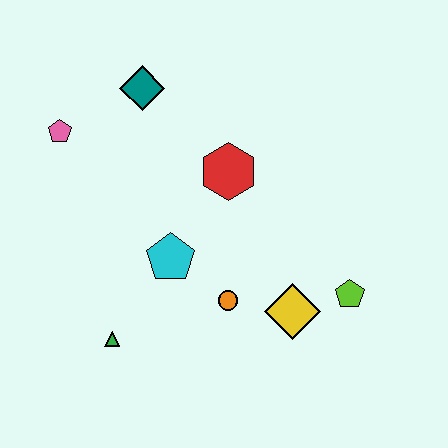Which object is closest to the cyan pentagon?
The orange circle is closest to the cyan pentagon.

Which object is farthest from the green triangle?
The teal diamond is farthest from the green triangle.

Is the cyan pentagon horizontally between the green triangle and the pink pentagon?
No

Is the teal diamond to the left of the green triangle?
No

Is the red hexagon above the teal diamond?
No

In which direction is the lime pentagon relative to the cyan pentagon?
The lime pentagon is to the right of the cyan pentagon.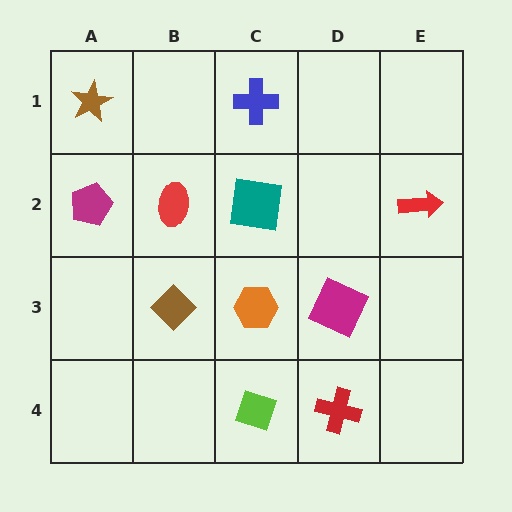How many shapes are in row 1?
2 shapes.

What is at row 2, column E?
A red arrow.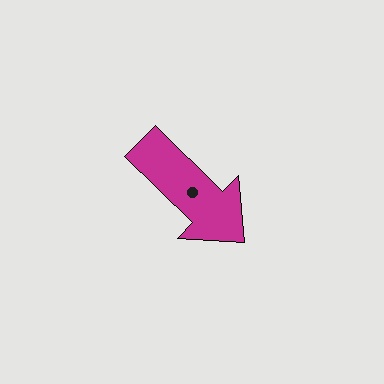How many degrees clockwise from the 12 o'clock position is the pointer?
Approximately 134 degrees.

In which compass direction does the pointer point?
Southeast.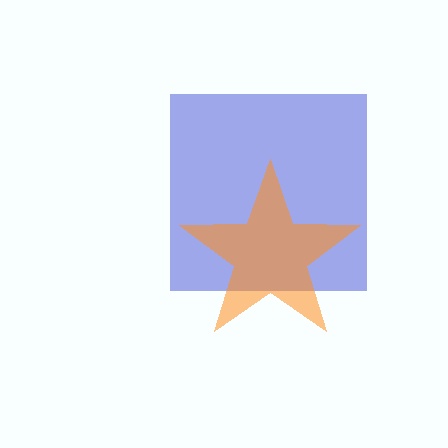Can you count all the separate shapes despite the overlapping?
Yes, there are 2 separate shapes.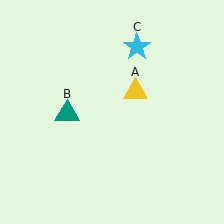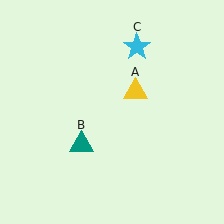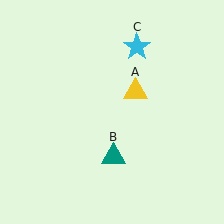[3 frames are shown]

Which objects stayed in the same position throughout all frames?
Yellow triangle (object A) and cyan star (object C) remained stationary.